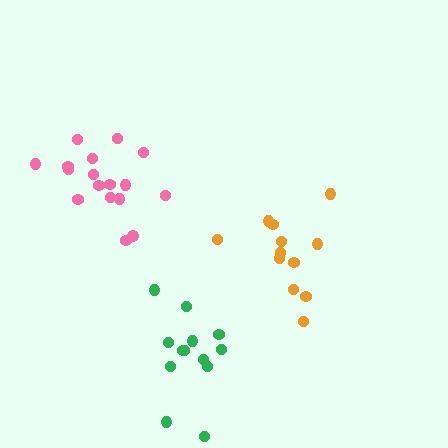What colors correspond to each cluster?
The clusters are colored: pink, green, orange.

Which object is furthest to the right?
The orange cluster is rightmost.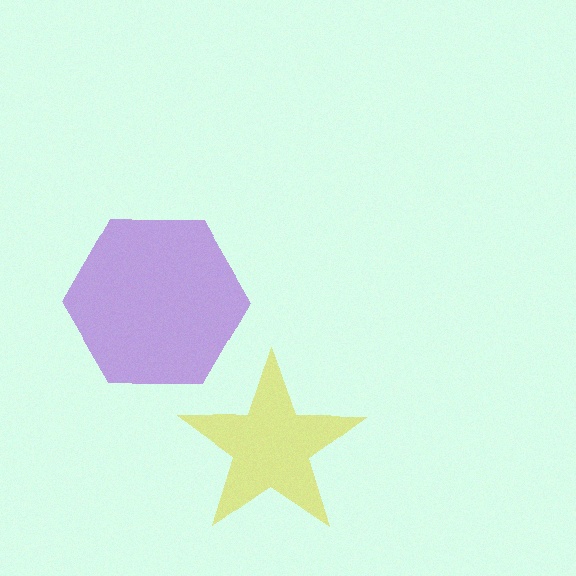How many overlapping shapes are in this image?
There are 2 overlapping shapes in the image.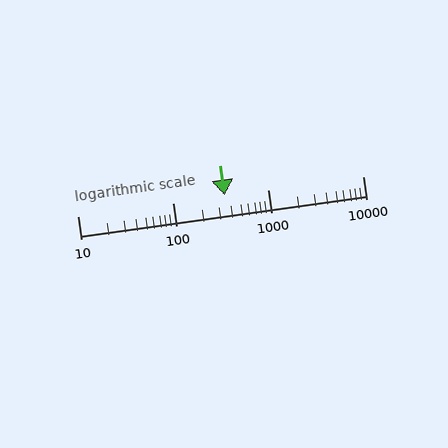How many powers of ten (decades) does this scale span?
The scale spans 3 decades, from 10 to 10000.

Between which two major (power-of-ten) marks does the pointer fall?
The pointer is between 100 and 1000.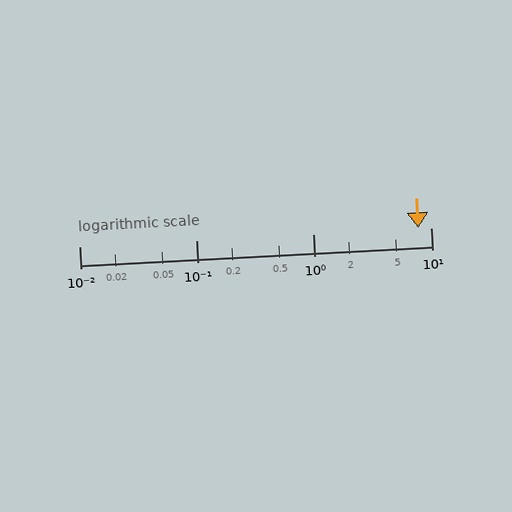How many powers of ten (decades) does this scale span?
The scale spans 3 decades, from 0.01 to 10.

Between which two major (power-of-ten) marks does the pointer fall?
The pointer is between 1 and 10.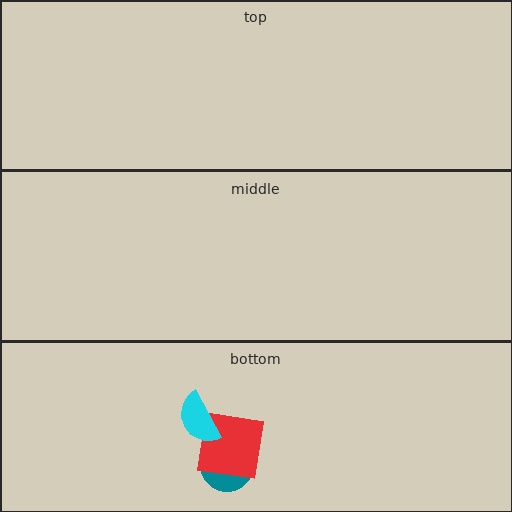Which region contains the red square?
The bottom region.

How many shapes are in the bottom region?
3.